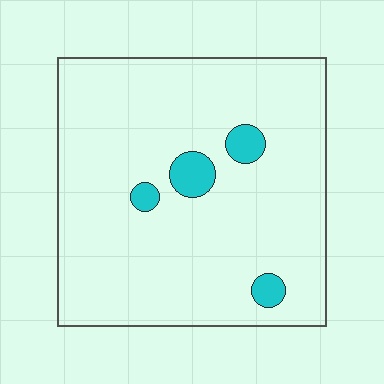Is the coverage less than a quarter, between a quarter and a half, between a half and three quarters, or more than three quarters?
Less than a quarter.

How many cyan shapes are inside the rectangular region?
4.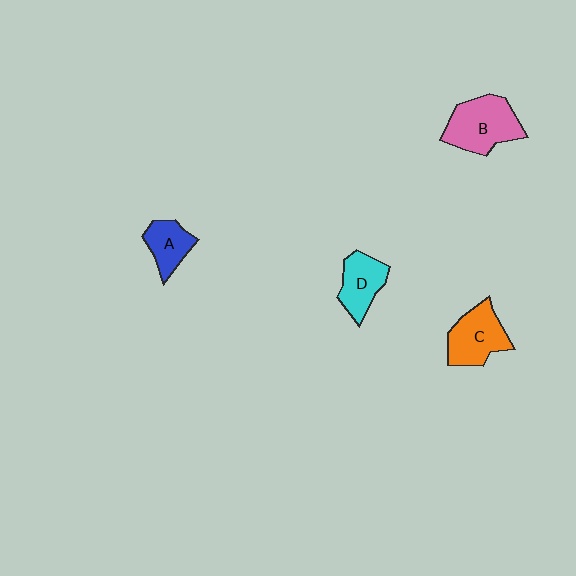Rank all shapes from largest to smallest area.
From largest to smallest: B (pink), C (orange), D (cyan), A (blue).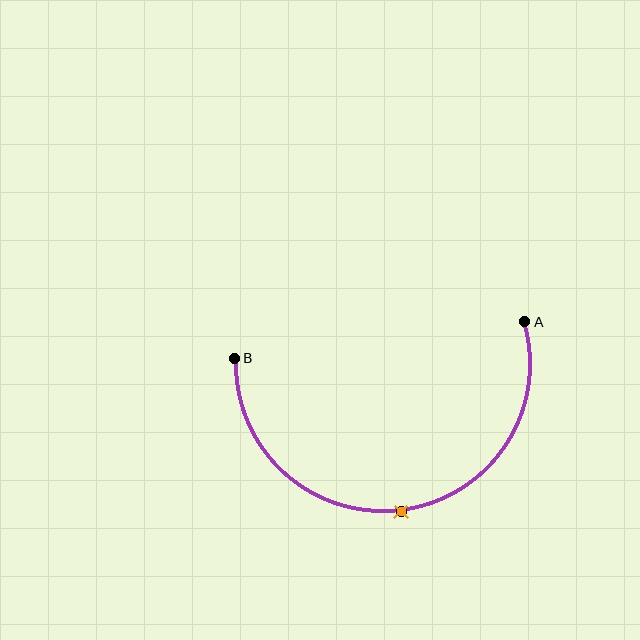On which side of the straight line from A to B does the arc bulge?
The arc bulges below the straight line connecting A and B.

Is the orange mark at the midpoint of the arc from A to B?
Yes. The orange mark lies on the arc at equal arc-length from both A and B — it is the arc midpoint.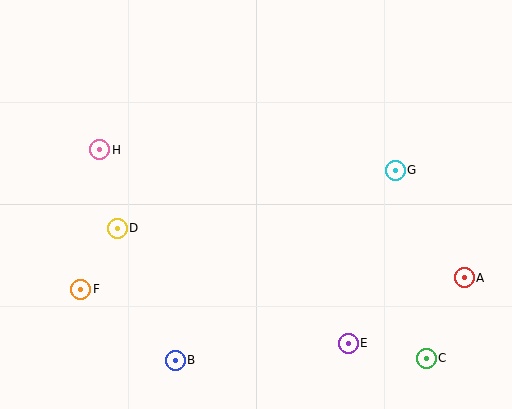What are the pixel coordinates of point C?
Point C is at (426, 358).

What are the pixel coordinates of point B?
Point B is at (175, 360).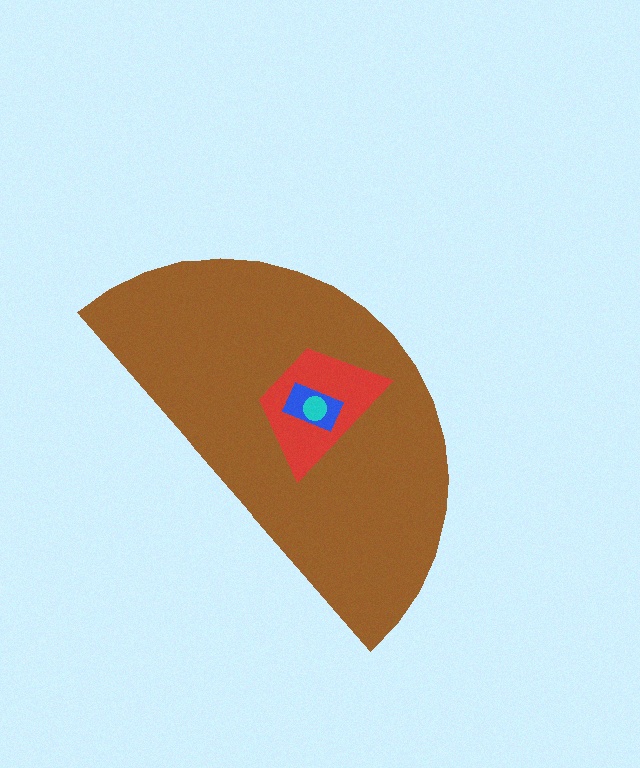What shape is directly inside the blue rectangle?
The cyan circle.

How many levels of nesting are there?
4.